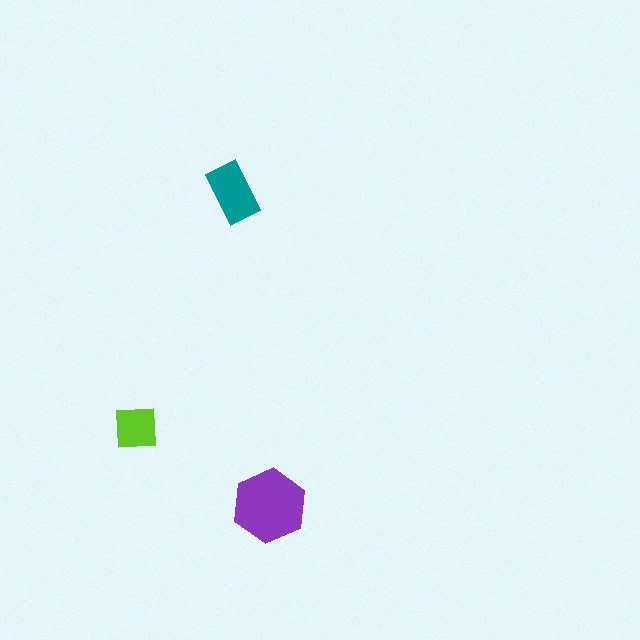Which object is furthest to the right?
The purple hexagon is rightmost.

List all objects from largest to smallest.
The purple hexagon, the teal rectangle, the lime square.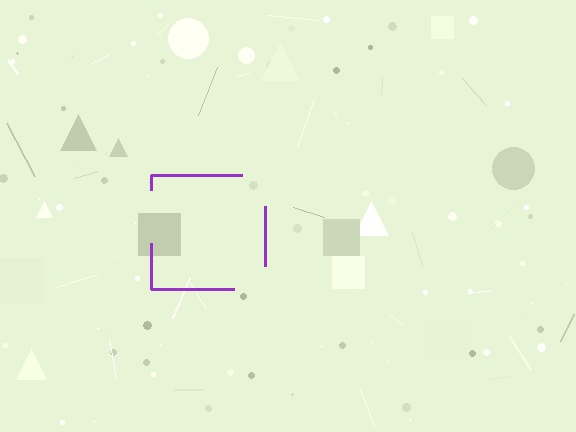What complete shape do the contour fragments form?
The contour fragments form a square.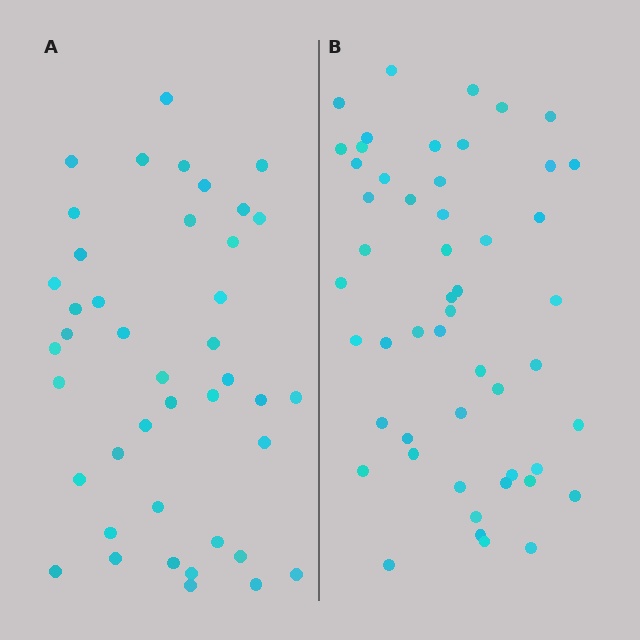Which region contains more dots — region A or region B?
Region B (the right region) has more dots.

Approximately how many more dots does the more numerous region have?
Region B has roughly 8 or so more dots than region A.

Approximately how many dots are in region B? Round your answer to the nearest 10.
About 50 dots. (The exact count is 51, which rounds to 50.)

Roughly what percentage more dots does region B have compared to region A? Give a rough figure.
About 20% more.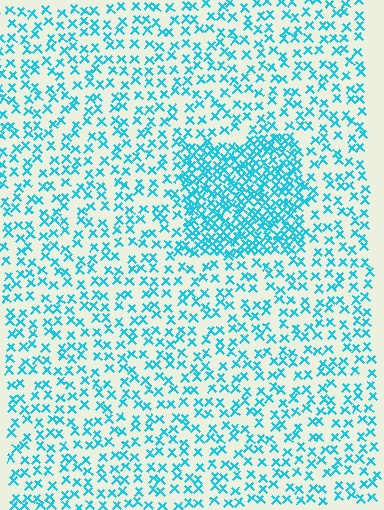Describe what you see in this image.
The image contains small cyan elements arranged at two different densities. A rectangle-shaped region is visible where the elements are more densely packed than the surrounding area.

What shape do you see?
I see a rectangle.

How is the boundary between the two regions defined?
The boundary is defined by a change in element density (approximately 2.4x ratio). All elements are the same color, size, and shape.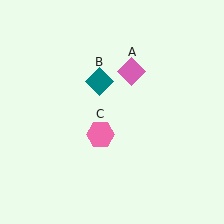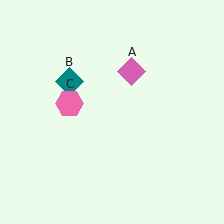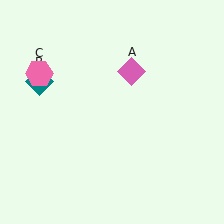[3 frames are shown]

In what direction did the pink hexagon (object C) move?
The pink hexagon (object C) moved up and to the left.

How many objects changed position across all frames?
2 objects changed position: teal diamond (object B), pink hexagon (object C).